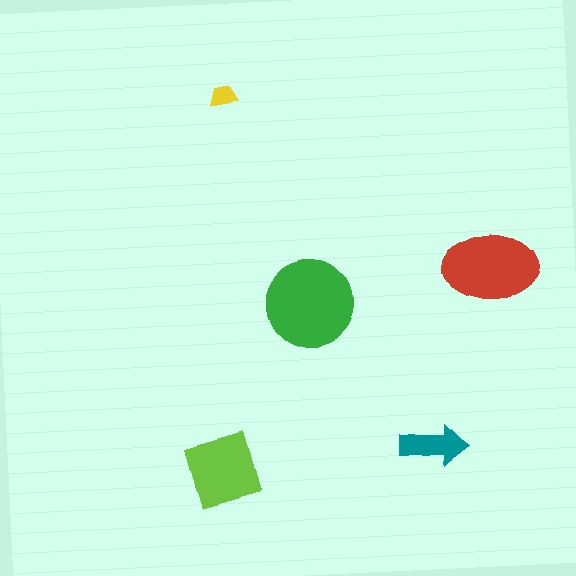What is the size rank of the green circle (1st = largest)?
1st.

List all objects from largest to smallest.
The green circle, the red ellipse, the lime square, the teal arrow, the yellow trapezoid.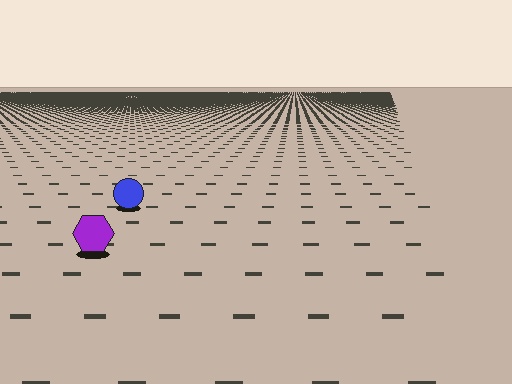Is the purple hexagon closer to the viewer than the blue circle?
Yes. The purple hexagon is closer — you can tell from the texture gradient: the ground texture is coarser near it.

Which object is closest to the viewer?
The purple hexagon is closest. The texture marks near it are larger and more spread out.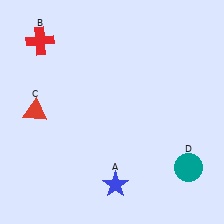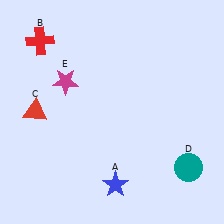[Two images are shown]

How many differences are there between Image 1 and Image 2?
There is 1 difference between the two images.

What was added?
A magenta star (E) was added in Image 2.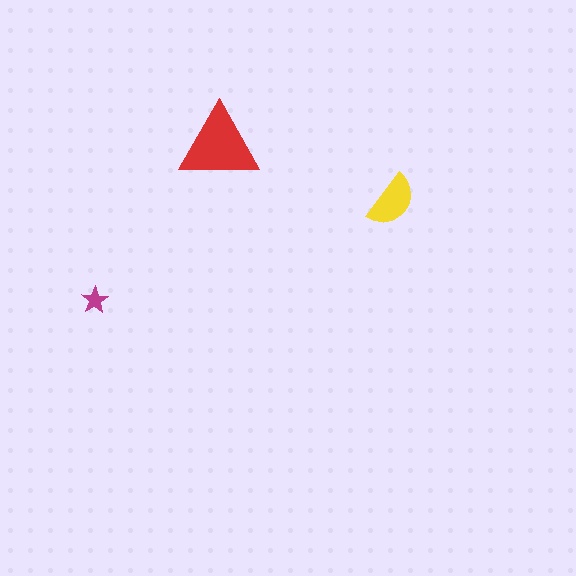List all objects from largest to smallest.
The red triangle, the yellow semicircle, the magenta star.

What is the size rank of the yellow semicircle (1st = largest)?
2nd.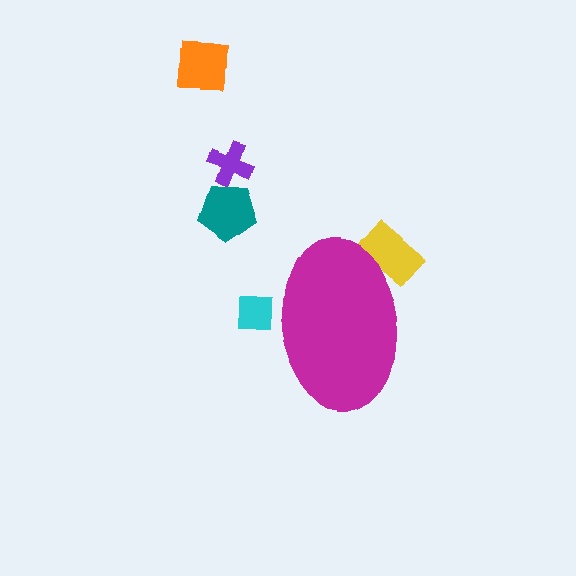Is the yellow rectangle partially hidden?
Yes, the yellow rectangle is partially hidden behind the magenta ellipse.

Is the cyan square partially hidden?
Yes, the cyan square is partially hidden behind the magenta ellipse.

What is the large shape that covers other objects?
A magenta ellipse.